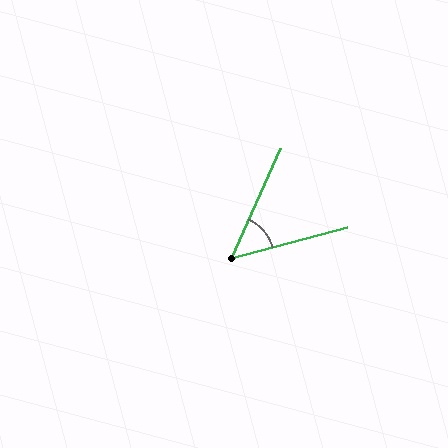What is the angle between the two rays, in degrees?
Approximately 51 degrees.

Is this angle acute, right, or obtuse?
It is acute.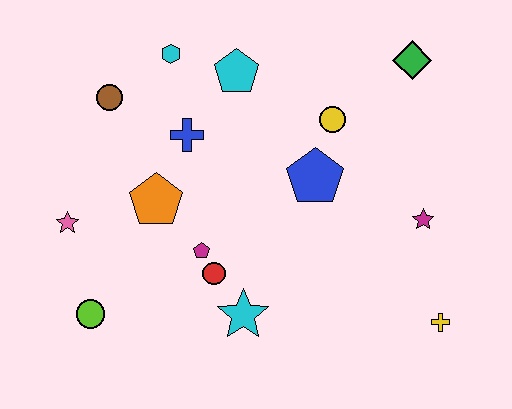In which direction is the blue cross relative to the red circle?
The blue cross is above the red circle.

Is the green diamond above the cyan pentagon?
Yes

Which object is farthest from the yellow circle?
The lime circle is farthest from the yellow circle.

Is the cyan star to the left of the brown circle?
No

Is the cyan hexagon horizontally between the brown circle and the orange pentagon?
No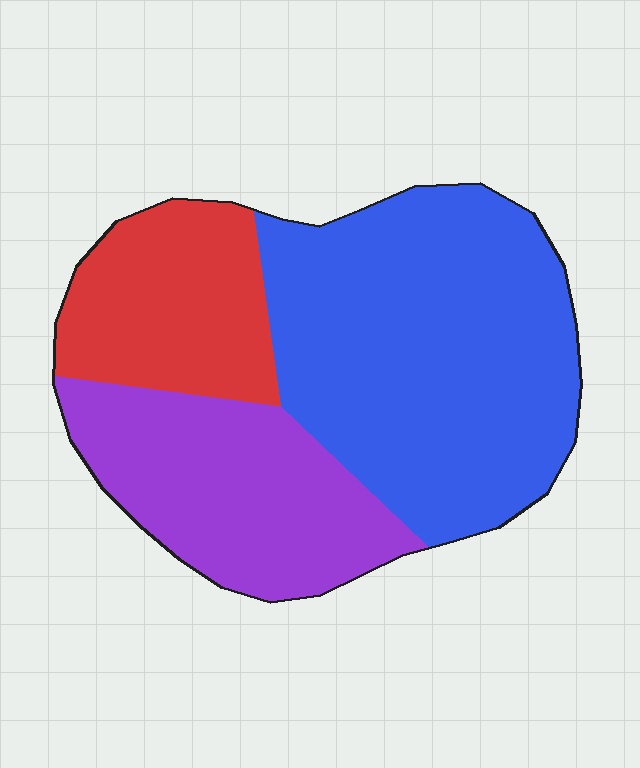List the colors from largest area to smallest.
From largest to smallest: blue, purple, red.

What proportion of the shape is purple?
Purple takes up about one quarter (1/4) of the shape.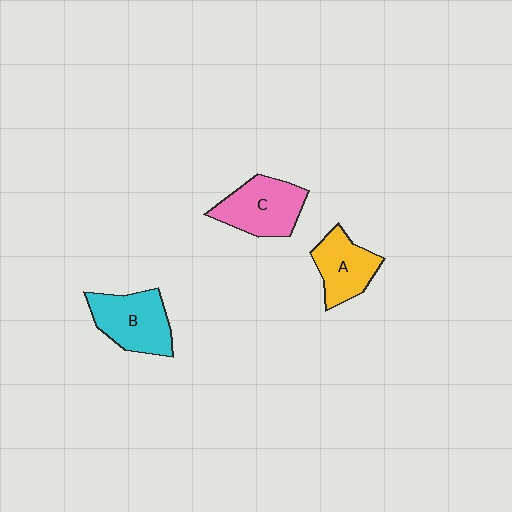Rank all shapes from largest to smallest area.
From largest to smallest: B (cyan), C (pink), A (yellow).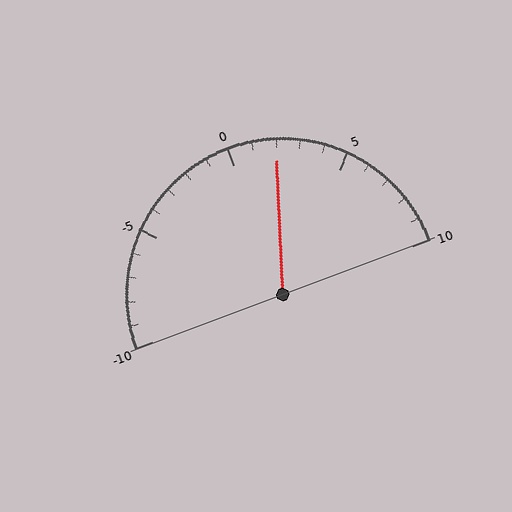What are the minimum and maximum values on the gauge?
The gauge ranges from -10 to 10.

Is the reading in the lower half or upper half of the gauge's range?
The reading is in the upper half of the range (-10 to 10).